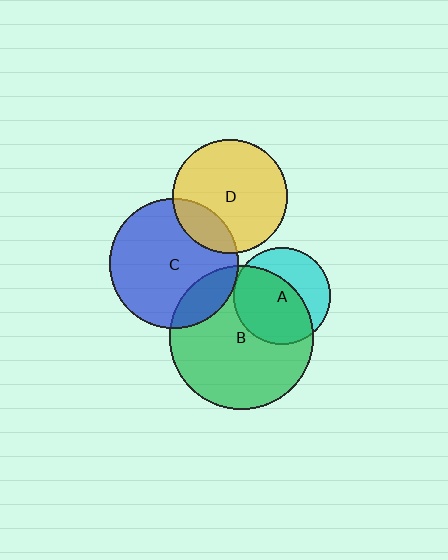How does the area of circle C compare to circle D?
Approximately 1.3 times.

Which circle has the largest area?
Circle B (green).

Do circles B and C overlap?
Yes.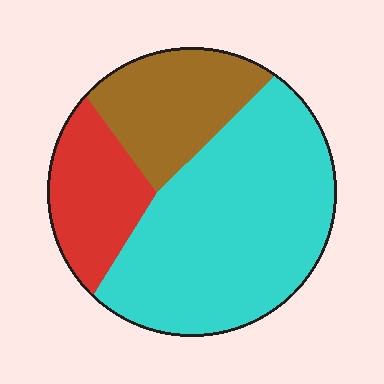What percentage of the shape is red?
Red covers roughly 20% of the shape.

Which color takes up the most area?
Cyan, at roughly 60%.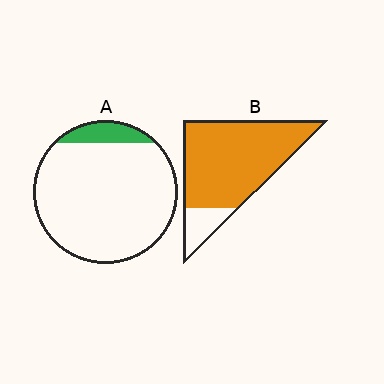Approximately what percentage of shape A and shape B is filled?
A is approximately 10% and B is approximately 85%.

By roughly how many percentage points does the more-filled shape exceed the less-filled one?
By roughly 75 percentage points (B over A).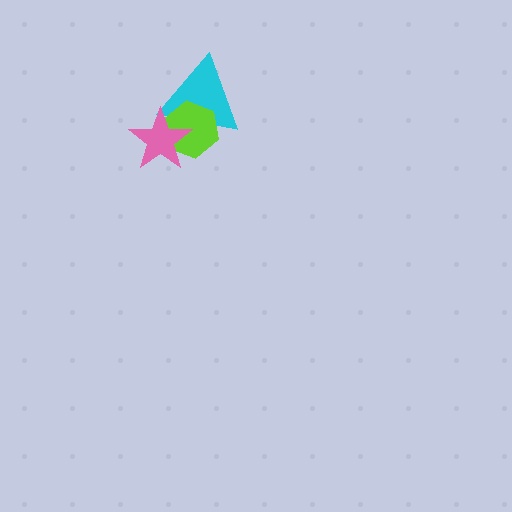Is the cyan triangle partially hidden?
Yes, it is partially covered by another shape.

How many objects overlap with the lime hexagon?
2 objects overlap with the lime hexagon.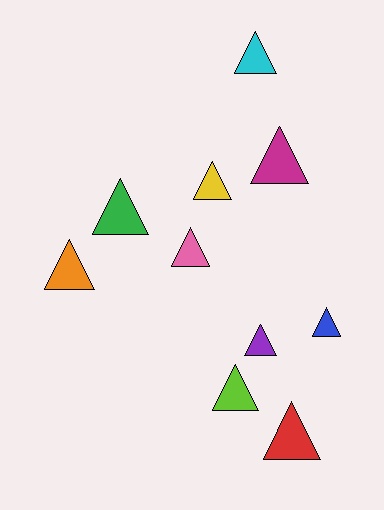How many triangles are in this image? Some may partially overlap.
There are 10 triangles.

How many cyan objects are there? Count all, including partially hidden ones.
There is 1 cyan object.